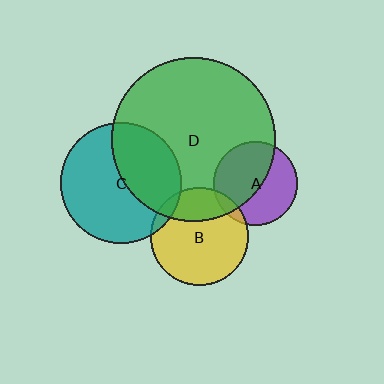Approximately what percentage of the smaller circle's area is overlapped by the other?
Approximately 25%.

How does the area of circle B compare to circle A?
Approximately 1.4 times.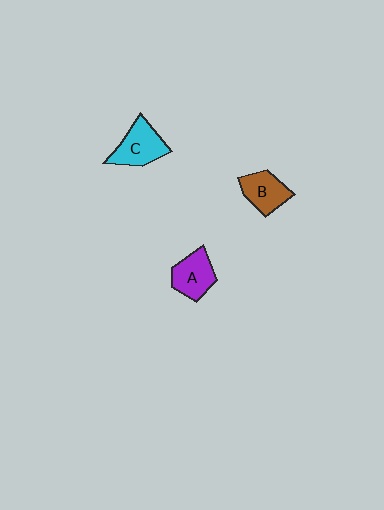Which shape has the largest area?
Shape C (cyan).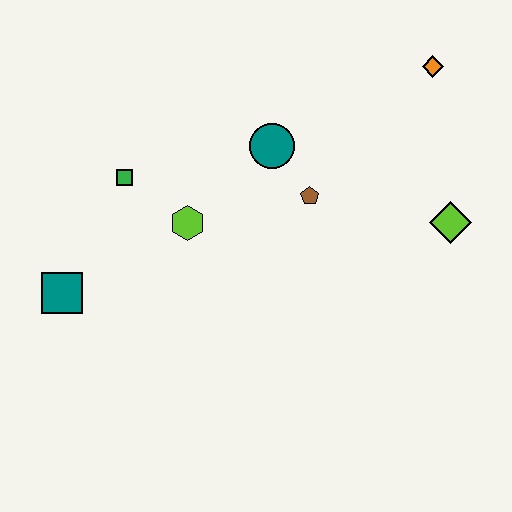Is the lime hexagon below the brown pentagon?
Yes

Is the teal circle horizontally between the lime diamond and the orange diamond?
No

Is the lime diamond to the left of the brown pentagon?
No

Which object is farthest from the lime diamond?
The teal square is farthest from the lime diamond.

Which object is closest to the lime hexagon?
The green square is closest to the lime hexagon.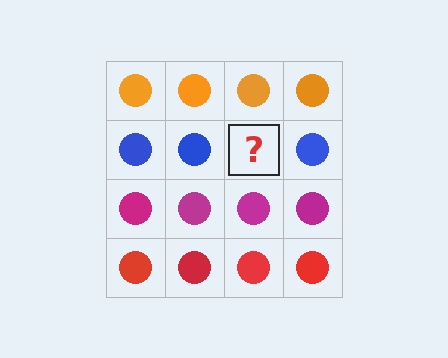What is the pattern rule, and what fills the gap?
The rule is that each row has a consistent color. The gap should be filled with a blue circle.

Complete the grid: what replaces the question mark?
The question mark should be replaced with a blue circle.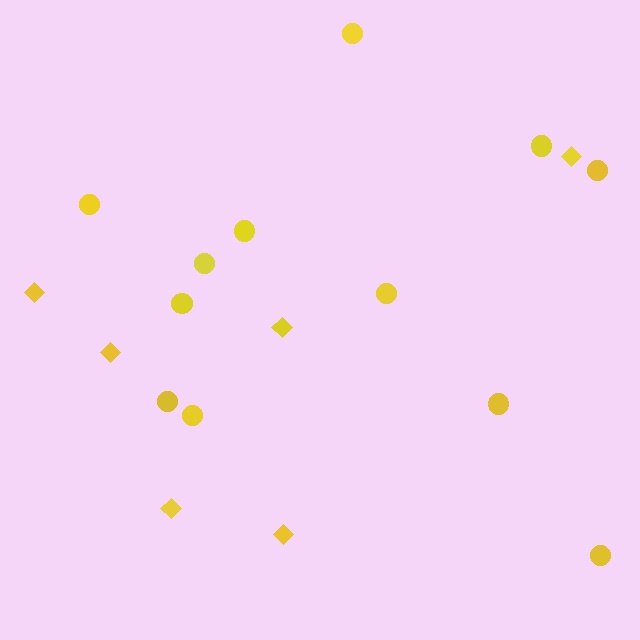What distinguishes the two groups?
There are 2 groups: one group of diamonds (6) and one group of circles (12).